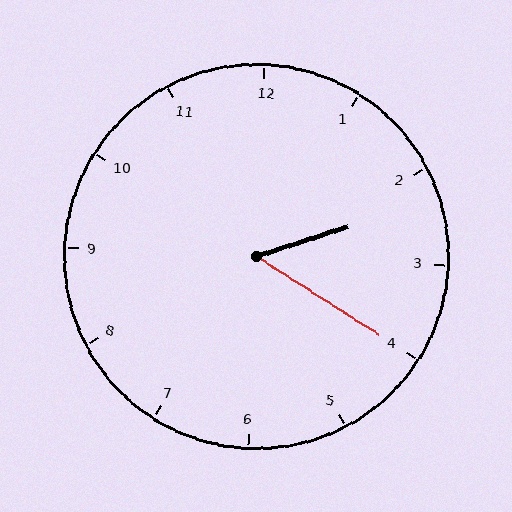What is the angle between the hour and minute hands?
Approximately 50 degrees.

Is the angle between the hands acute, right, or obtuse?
It is acute.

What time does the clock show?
2:20.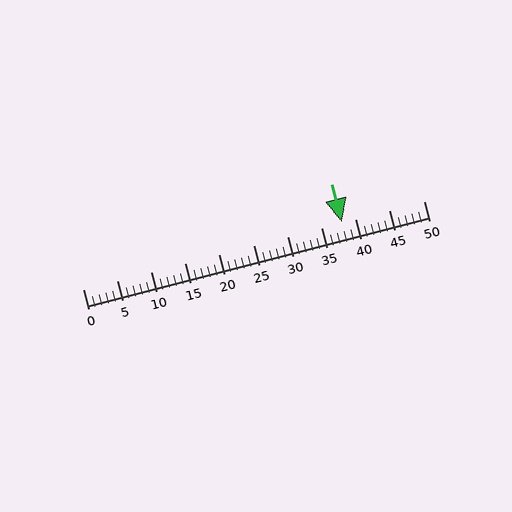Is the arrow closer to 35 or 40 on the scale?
The arrow is closer to 40.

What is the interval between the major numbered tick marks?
The major tick marks are spaced 5 units apart.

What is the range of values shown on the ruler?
The ruler shows values from 0 to 50.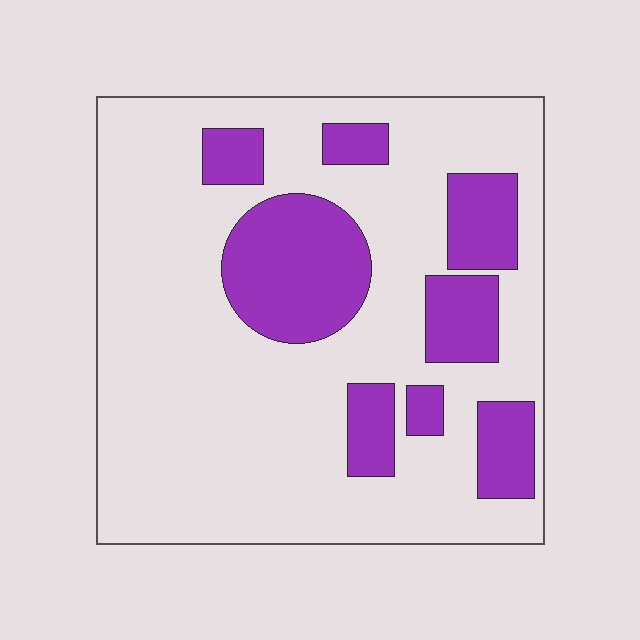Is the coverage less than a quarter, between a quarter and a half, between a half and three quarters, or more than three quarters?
Less than a quarter.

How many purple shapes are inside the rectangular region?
8.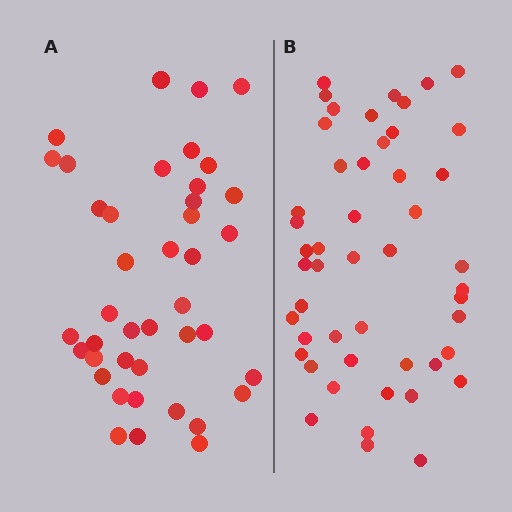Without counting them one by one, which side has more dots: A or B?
Region B (the right region) has more dots.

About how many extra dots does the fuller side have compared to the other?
Region B has roughly 8 or so more dots than region A.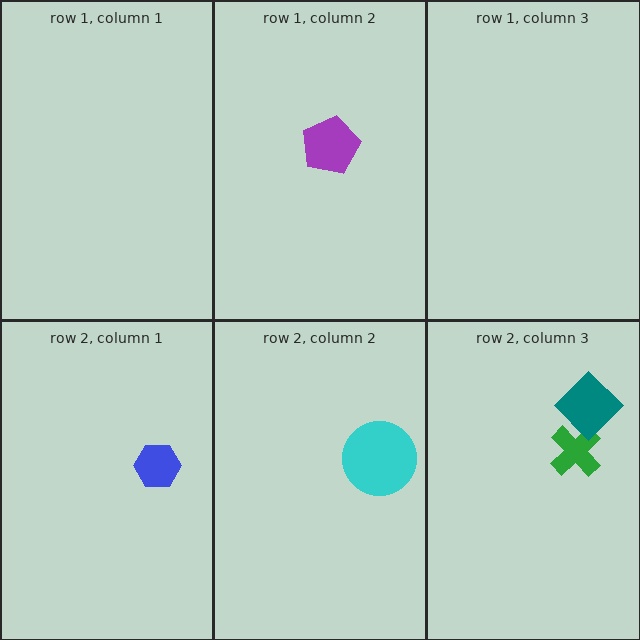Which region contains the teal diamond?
The row 2, column 3 region.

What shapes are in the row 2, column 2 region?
The cyan circle.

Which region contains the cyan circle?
The row 2, column 2 region.